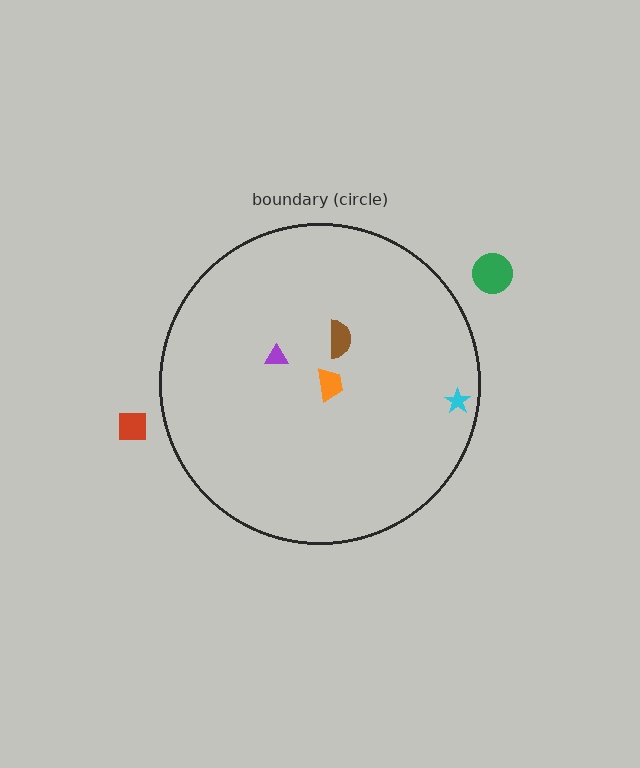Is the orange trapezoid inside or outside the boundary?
Inside.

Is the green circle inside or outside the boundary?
Outside.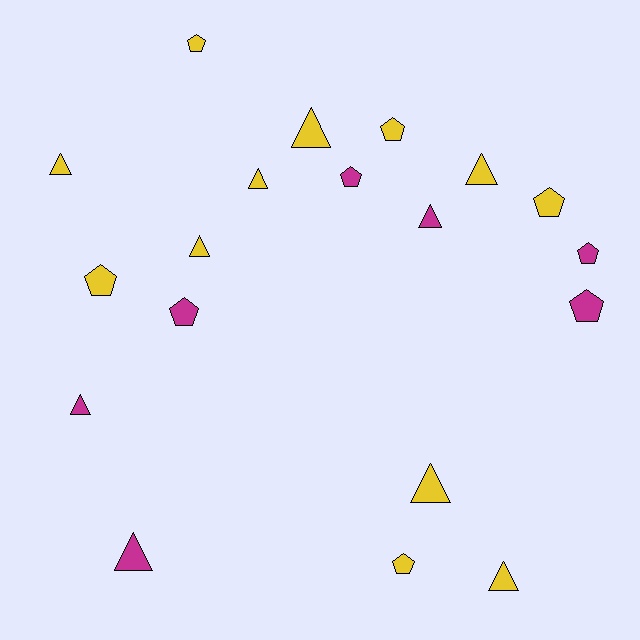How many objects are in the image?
There are 19 objects.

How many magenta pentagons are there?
There are 4 magenta pentagons.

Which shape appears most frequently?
Triangle, with 10 objects.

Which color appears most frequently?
Yellow, with 12 objects.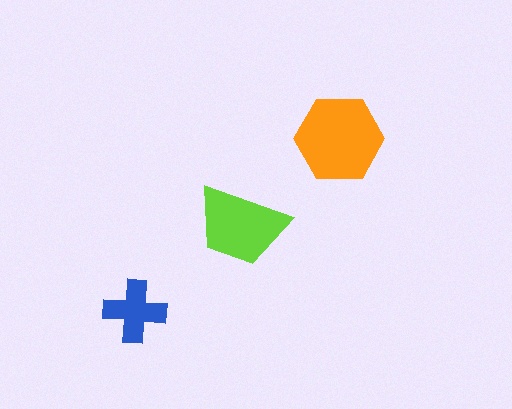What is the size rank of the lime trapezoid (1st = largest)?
2nd.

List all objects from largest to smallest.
The orange hexagon, the lime trapezoid, the blue cross.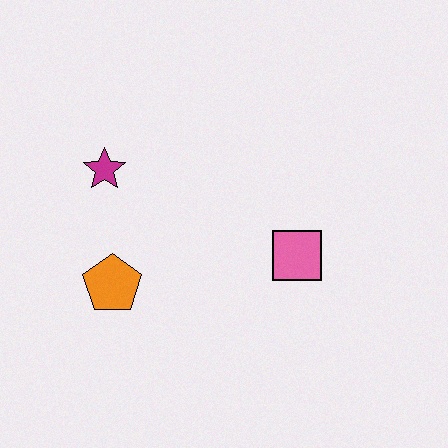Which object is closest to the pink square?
The orange pentagon is closest to the pink square.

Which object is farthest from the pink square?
The magenta star is farthest from the pink square.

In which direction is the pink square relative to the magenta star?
The pink square is to the right of the magenta star.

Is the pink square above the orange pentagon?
Yes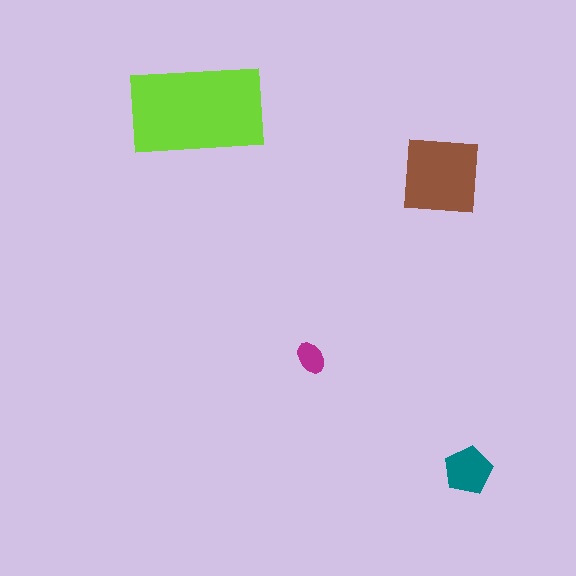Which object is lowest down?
The teal pentagon is bottommost.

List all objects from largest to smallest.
The lime rectangle, the brown square, the teal pentagon, the magenta ellipse.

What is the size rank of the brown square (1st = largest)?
2nd.